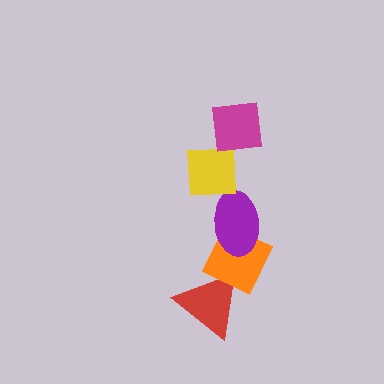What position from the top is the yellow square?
The yellow square is 2nd from the top.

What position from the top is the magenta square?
The magenta square is 1st from the top.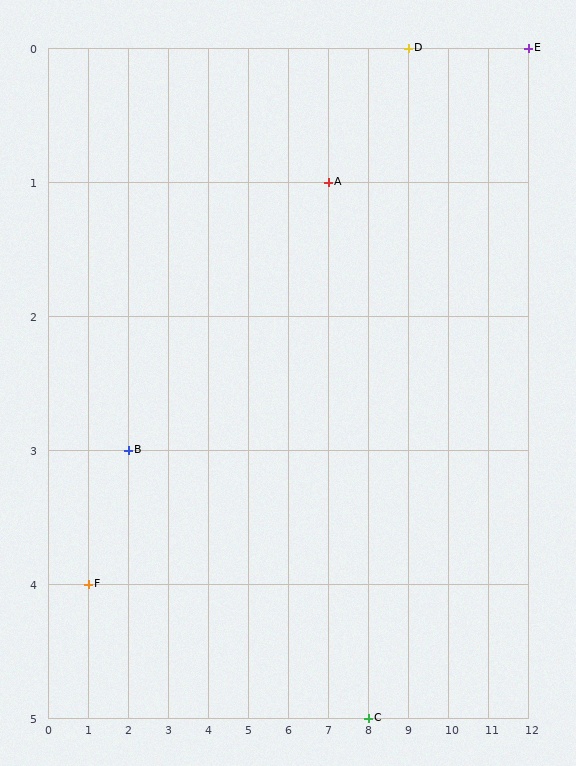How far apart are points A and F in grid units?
Points A and F are 6 columns and 3 rows apart (about 6.7 grid units diagonally).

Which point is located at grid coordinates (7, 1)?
Point A is at (7, 1).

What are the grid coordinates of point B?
Point B is at grid coordinates (2, 3).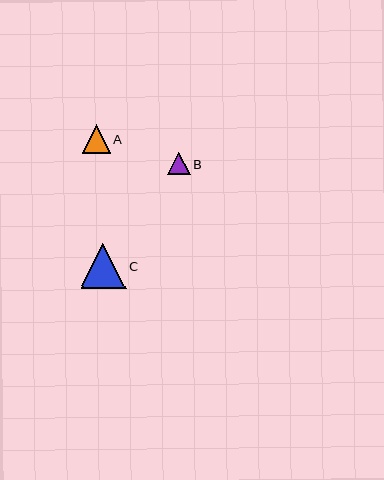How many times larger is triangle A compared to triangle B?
Triangle A is approximately 1.2 times the size of triangle B.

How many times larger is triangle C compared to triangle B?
Triangle C is approximately 2.0 times the size of triangle B.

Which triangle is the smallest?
Triangle B is the smallest with a size of approximately 23 pixels.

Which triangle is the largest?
Triangle C is the largest with a size of approximately 45 pixels.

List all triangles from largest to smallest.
From largest to smallest: C, A, B.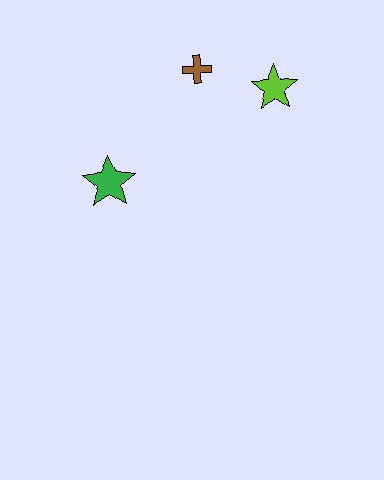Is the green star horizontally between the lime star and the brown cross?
No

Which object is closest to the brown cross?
The lime star is closest to the brown cross.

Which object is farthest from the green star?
The lime star is farthest from the green star.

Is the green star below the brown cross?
Yes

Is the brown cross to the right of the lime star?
No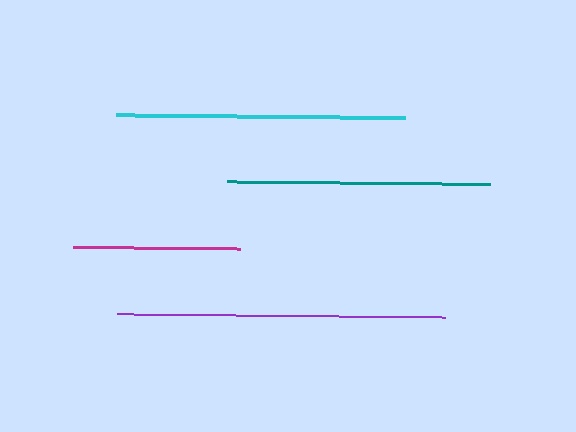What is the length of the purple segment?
The purple segment is approximately 328 pixels long.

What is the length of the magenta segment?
The magenta segment is approximately 167 pixels long.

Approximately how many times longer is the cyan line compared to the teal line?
The cyan line is approximately 1.1 times the length of the teal line.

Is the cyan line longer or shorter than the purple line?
The purple line is longer than the cyan line.